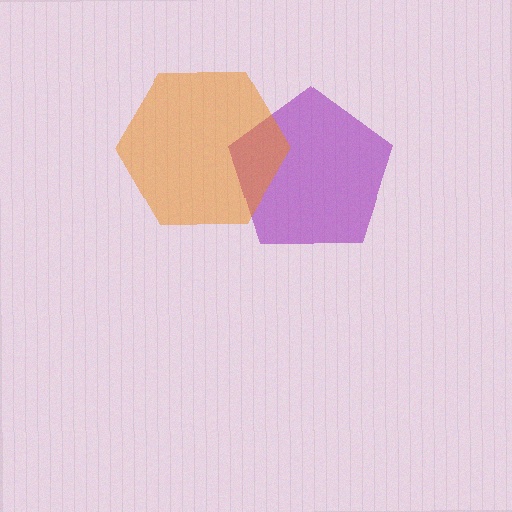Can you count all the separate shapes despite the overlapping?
Yes, there are 2 separate shapes.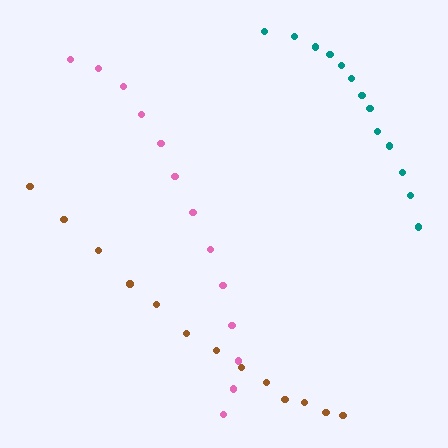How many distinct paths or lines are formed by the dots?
There are 3 distinct paths.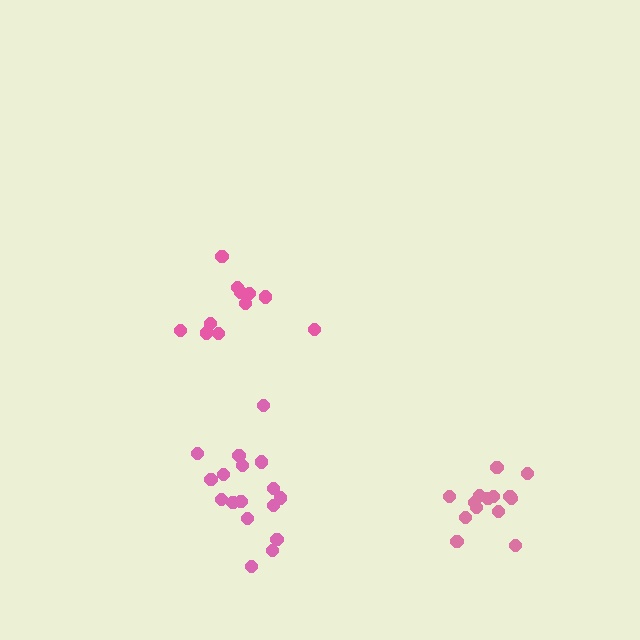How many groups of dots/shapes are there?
There are 3 groups.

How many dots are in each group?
Group 1: 17 dots, Group 2: 11 dots, Group 3: 14 dots (42 total).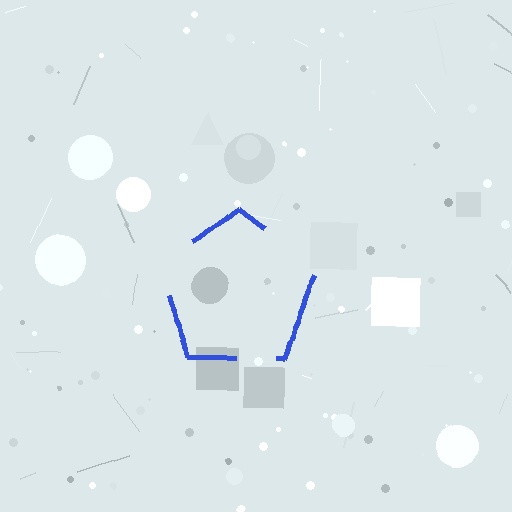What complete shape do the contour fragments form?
The contour fragments form a pentagon.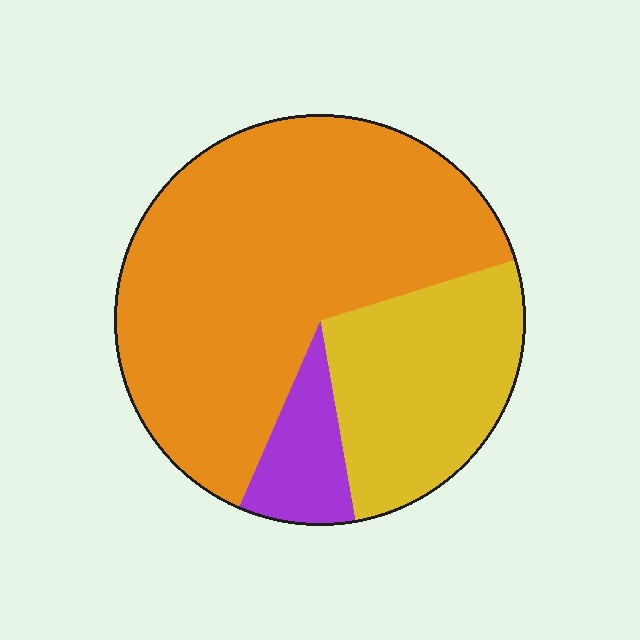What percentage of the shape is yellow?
Yellow takes up between a sixth and a third of the shape.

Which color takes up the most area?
Orange, at roughly 65%.